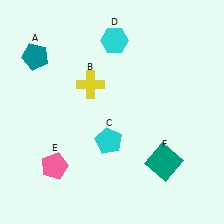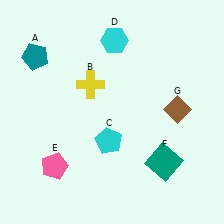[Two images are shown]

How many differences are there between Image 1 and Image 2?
There is 1 difference between the two images.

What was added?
A brown diamond (G) was added in Image 2.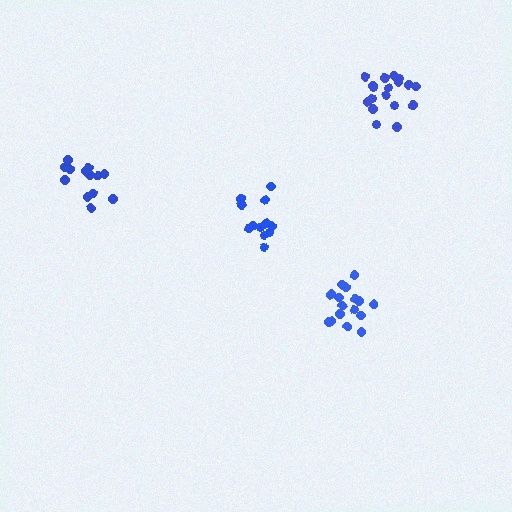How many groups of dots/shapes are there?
There are 4 groups.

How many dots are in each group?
Group 1: 16 dots, Group 2: 12 dots, Group 3: 13 dots, Group 4: 18 dots (59 total).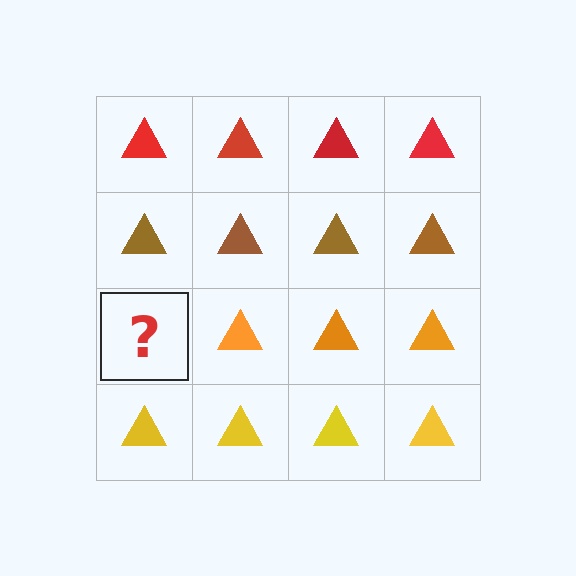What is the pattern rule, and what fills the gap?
The rule is that each row has a consistent color. The gap should be filled with an orange triangle.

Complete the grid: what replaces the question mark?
The question mark should be replaced with an orange triangle.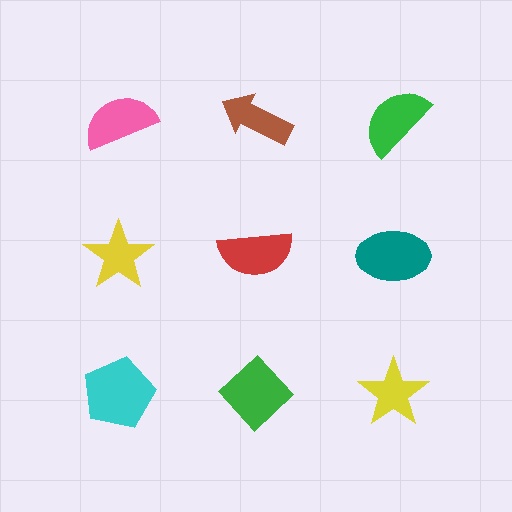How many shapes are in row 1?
3 shapes.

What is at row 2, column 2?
A red semicircle.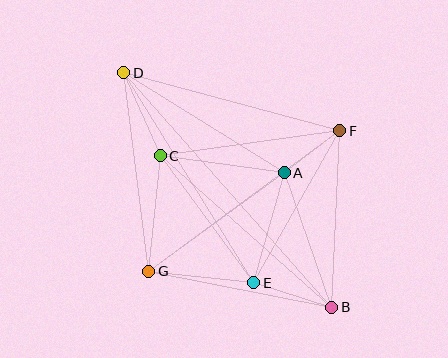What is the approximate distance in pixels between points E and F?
The distance between E and F is approximately 175 pixels.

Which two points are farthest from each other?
Points B and D are farthest from each other.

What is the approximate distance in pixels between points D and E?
The distance between D and E is approximately 247 pixels.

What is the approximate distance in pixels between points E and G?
The distance between E and G is approximately 105 pixels.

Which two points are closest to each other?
Points A and F are closest to each other.